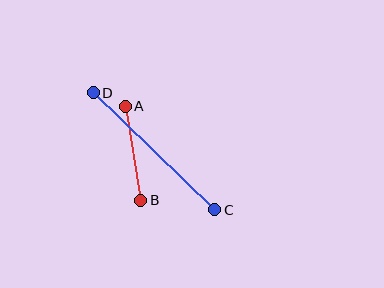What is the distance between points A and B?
The distance is approximately 95 pixels.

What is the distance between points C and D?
The distance is approximately 169 pixels.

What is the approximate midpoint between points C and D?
The midpoint is at approximately (154, 151) pixels.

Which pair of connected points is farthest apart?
Points C and D are farthest apart.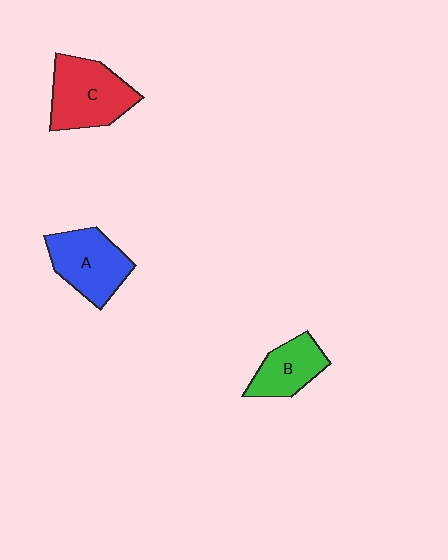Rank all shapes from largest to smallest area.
From largest to smallest: C (red), A (blue), B (green).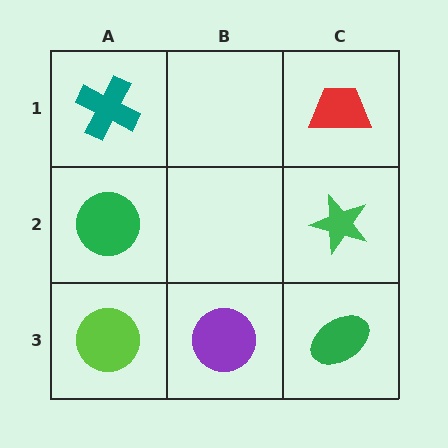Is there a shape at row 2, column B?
No, that cell is empty.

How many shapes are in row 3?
3 shapes.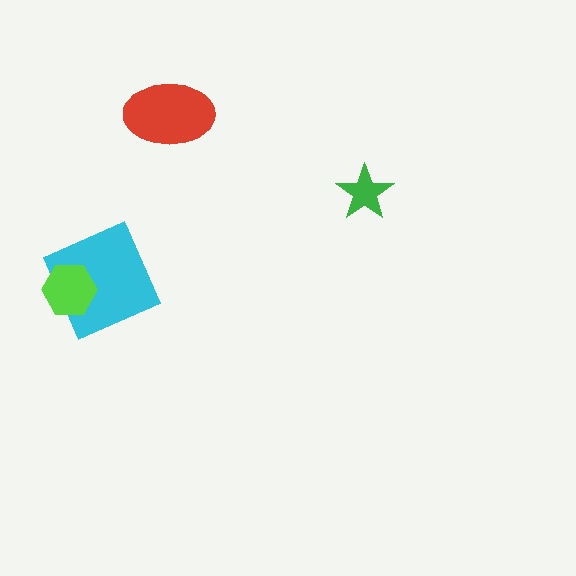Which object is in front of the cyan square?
The lime hexagon is in front of the cyan square.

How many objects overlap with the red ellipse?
0 objects overlap with the red ellipse.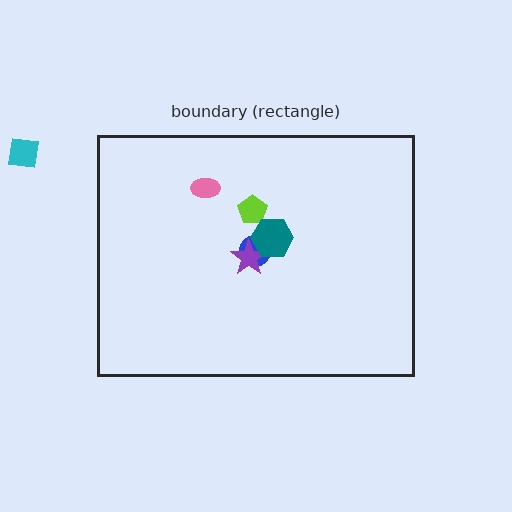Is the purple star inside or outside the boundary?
Inside.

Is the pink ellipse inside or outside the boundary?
Inside.